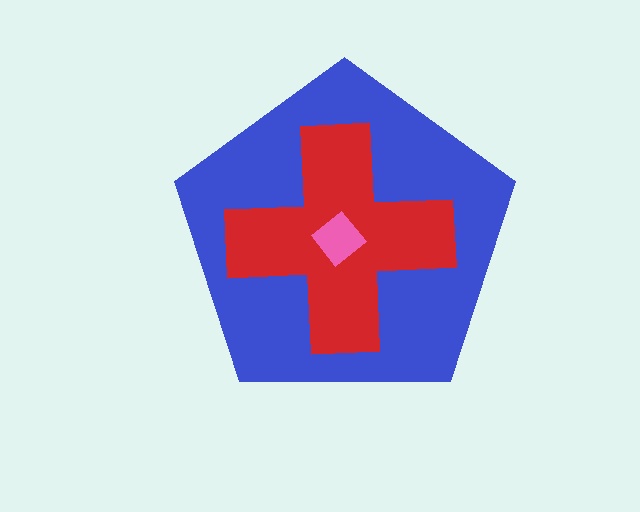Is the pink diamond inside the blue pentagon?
Yes.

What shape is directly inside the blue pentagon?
The red cross.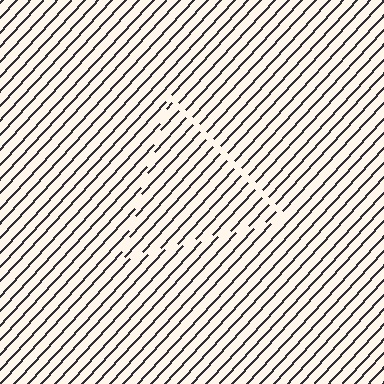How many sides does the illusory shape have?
3 sides — the line-ends trace a triangle.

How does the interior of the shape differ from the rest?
The interior of the shape contains the same grating, shifted by half a period — the contour is defined by the phase discontinuity where line-ends from the inner and outer gratings abut.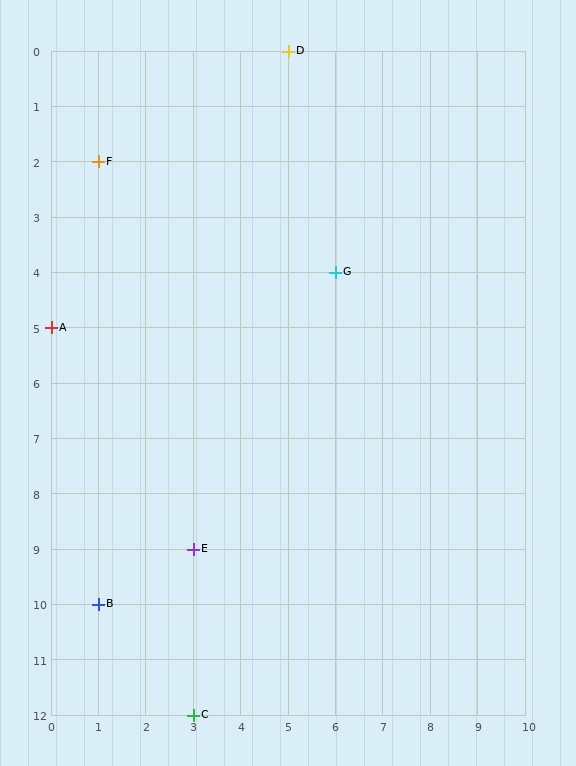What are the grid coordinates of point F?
Point F is at grid coordinates (1, 2).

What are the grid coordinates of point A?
Point A is at grid coordinates (0, 5).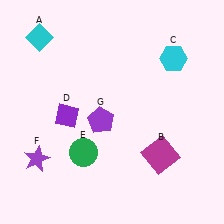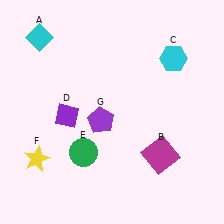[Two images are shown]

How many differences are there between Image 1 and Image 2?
There is 1 difference between the two images.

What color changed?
The star (F) changed from purple in Image 1 to yellow in Image 2.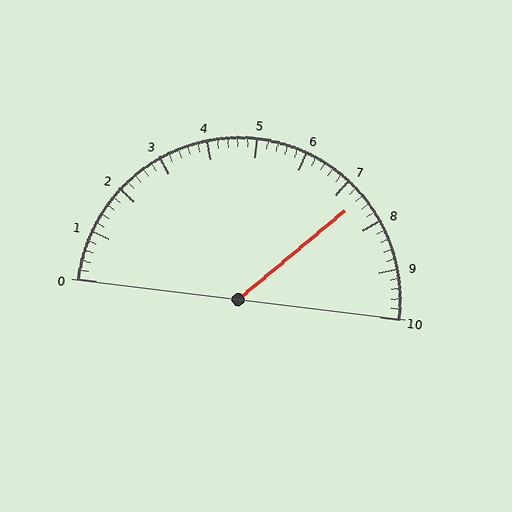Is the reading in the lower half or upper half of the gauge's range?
The reading is in the upper half of the range (0 to 10).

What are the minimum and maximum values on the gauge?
The gauge ranges from 0 to 10.